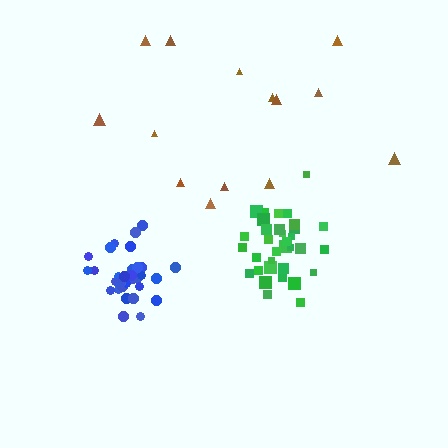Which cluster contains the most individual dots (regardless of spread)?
Green (34).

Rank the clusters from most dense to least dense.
blue, green, brown.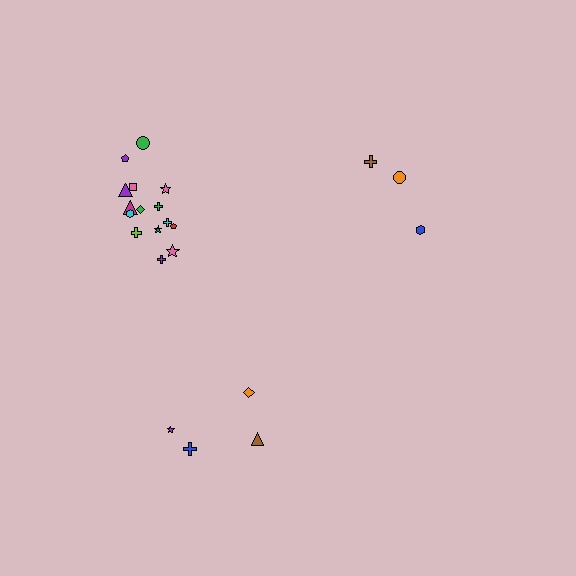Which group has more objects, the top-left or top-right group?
The top-left group.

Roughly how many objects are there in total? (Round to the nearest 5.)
Roughly 20 objects in total.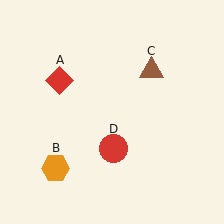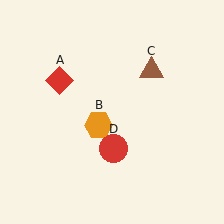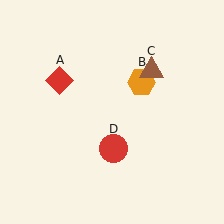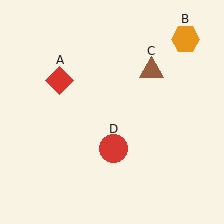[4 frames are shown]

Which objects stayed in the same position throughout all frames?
Red diamond (object A) and brown triangle (object C) and red circle (object D) remained stationary.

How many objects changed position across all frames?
1 object changed position: orange hexagon (object B).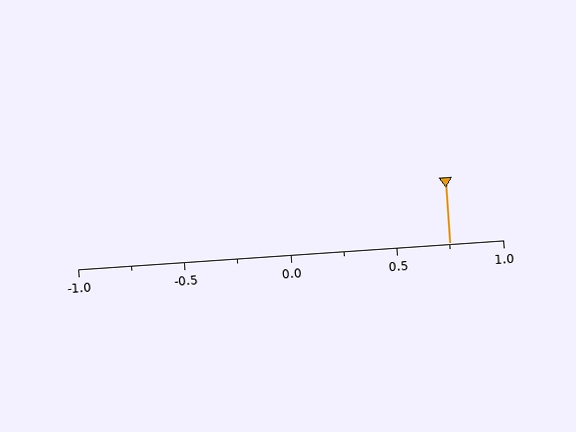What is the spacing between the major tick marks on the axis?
The major ticks are spaced 0.5 apart.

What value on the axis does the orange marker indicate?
The marker indicates approximately 0.75.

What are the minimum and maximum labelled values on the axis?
The axis runs from -1.0 to 1.0.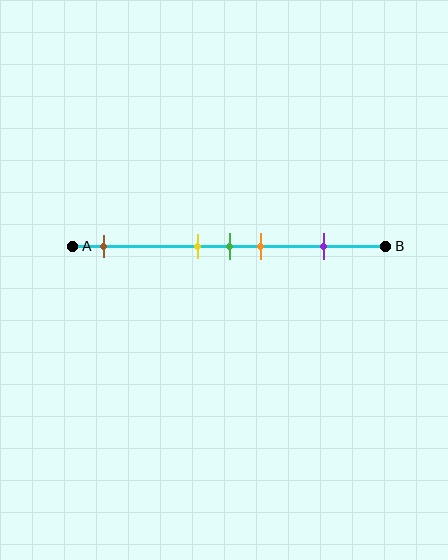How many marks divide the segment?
There are 5 marks dividing the segment.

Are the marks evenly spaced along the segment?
No, the marks are not evenly spaced.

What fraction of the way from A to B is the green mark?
The green mark is approximately 50% (0.5) of the way from A to B.